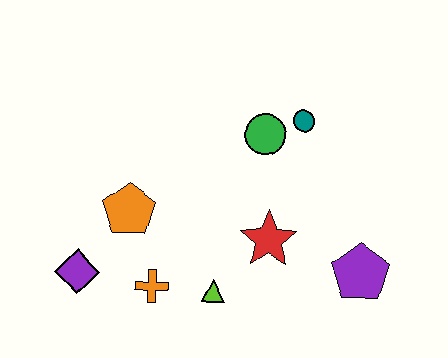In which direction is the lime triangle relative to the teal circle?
The lime triangle is below the teal circle.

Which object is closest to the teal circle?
The green circle is closest to the teal circle.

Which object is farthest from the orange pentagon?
The purple pentagon is farthest from the orange pentagon.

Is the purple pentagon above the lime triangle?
Yes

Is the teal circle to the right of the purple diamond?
Yes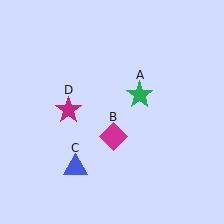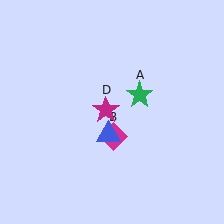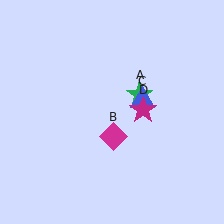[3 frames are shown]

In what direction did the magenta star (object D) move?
The magenta star (object D) moved right.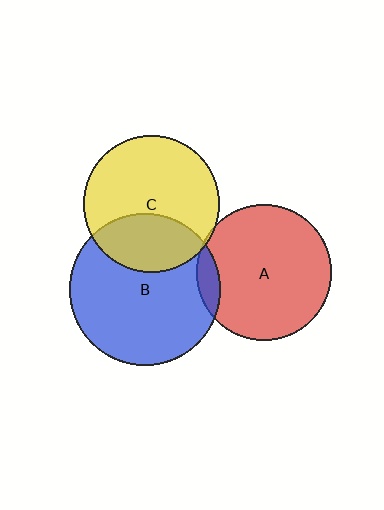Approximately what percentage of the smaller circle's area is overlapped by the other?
Approximately 5%.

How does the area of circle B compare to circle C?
Approximately 1.2 times.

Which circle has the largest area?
Circle B (blue).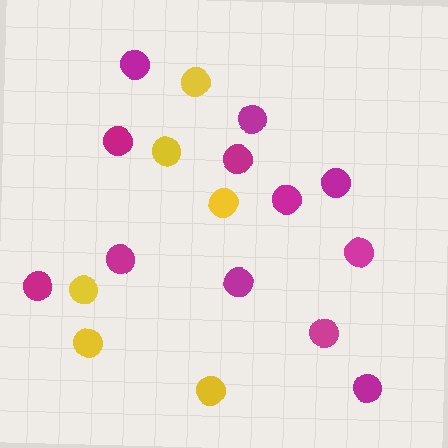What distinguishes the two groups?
There are 2 groups: one group of yellow circles (6) and one group of magenta circles (12).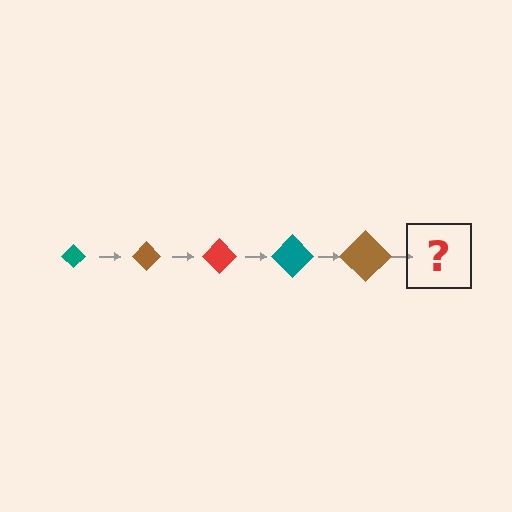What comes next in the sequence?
The next element should be a red diamond, larger than the previous one.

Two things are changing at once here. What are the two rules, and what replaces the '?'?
The two rules are that the diamond grows larger each step and the color cycles through teal, brown, and red. The '?' should be a red diamond, larger than the previous one.